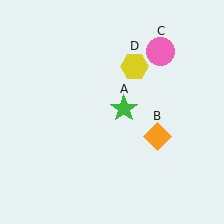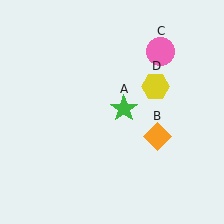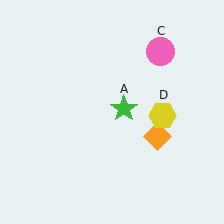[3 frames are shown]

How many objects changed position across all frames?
1 object changed position: yellow hexagon (object D).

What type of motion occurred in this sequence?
The yellow hexagon (object D) rotated clockwise around the center of the scene.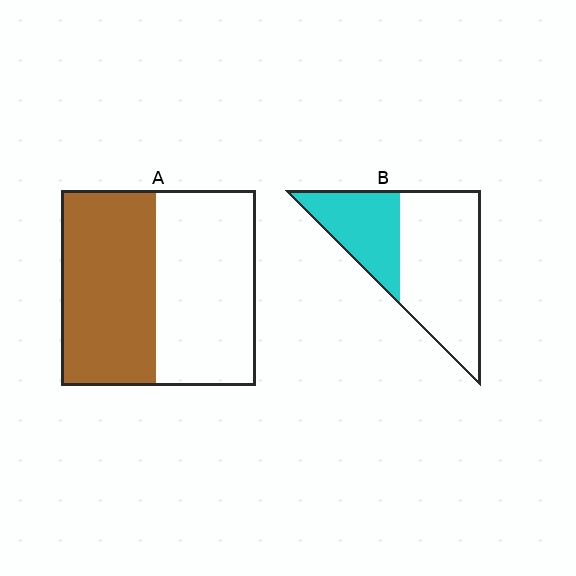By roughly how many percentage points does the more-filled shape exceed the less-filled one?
By roughly 15 percentage points (A over B).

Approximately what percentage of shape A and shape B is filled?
A is approximately 50% and B is approximately 35%.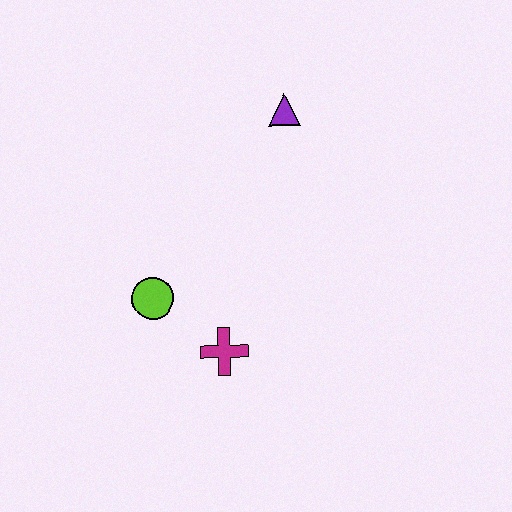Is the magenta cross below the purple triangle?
Yes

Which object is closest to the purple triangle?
The lime circle is closest to the purple triangle.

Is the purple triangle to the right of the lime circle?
Yes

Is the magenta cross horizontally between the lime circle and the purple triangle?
Yes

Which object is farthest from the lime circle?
The purple triangle is farthest from the lime circle.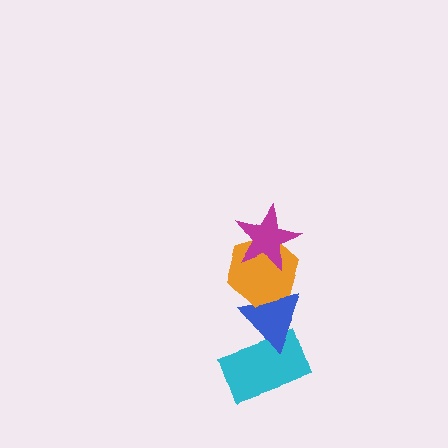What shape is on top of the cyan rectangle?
The blue triangle is on top of the cyan rectangle.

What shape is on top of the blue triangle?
The orange hexagon is on top of the blue triangle.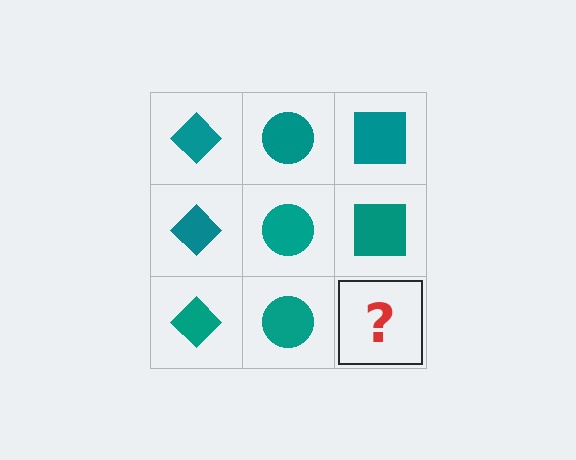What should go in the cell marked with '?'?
The missing cell should contain a teal square.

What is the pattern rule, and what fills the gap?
The rule is that each column has a consistent shape. The gap should be filled with a teal square.